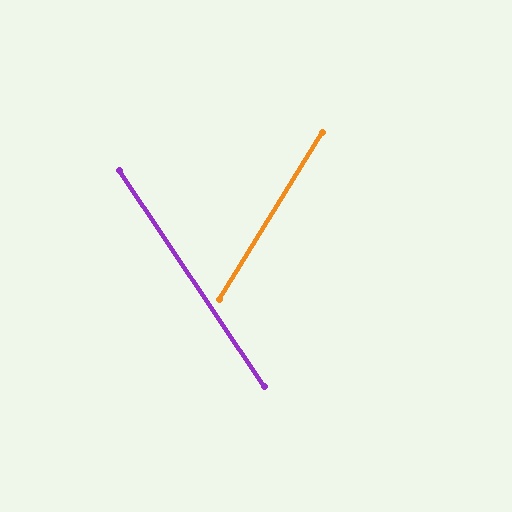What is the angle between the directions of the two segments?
Approximately 66 degrees.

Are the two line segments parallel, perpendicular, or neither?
Neither parallel nor perpendicular — they differ by about 66°.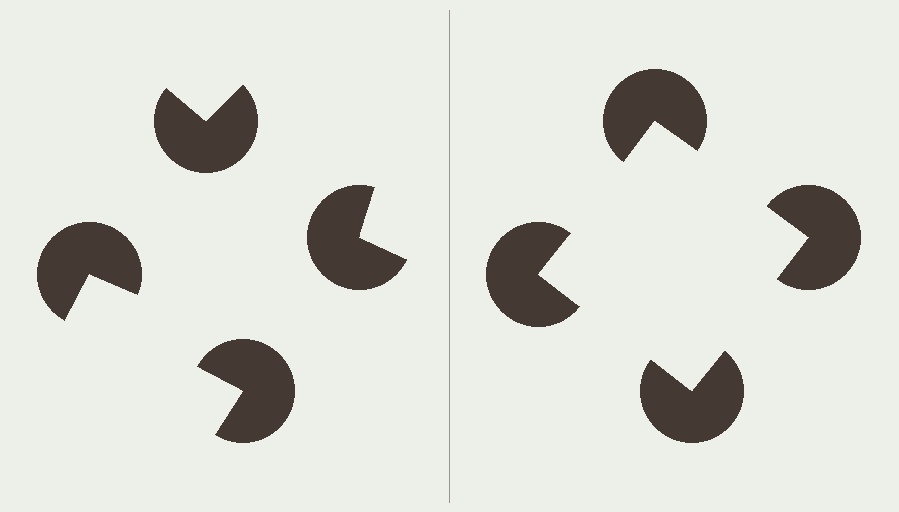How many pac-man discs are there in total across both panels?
8 — 4 on each side.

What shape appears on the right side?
An illusory square.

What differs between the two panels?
The pac-man discs are positioned identically on both sides; only the wedge orientations differ. On the right they align to a square; on the left they are misaligned.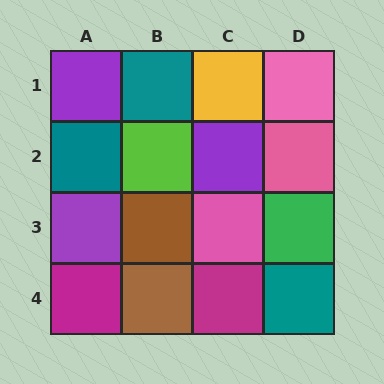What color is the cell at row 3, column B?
Brown.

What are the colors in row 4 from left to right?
Magenta, brown, magenta, teal.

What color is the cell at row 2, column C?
Purple.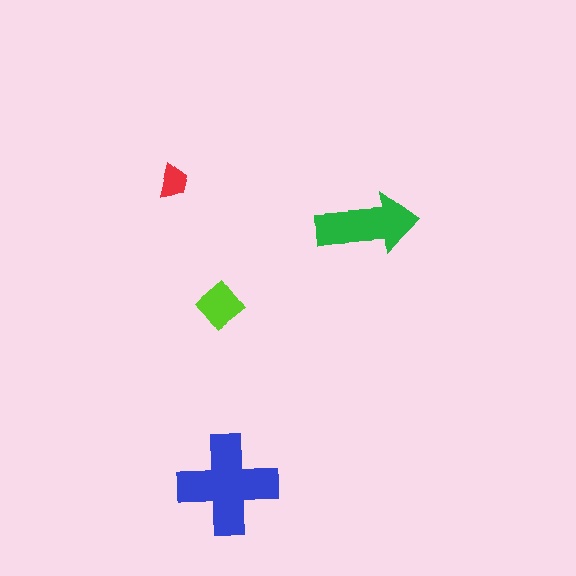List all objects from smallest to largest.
The red trapezoid, the lime diamond, the green arrow, the blue cross.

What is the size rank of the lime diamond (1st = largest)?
3rd.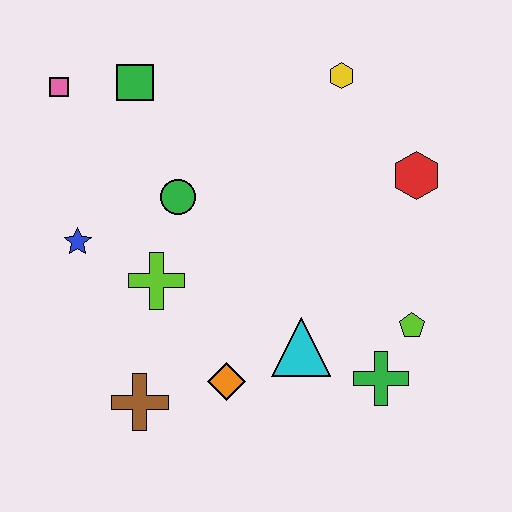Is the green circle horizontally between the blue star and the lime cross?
No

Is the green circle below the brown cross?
No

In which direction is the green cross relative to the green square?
The green cross is below the green square.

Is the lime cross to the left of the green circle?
Yes